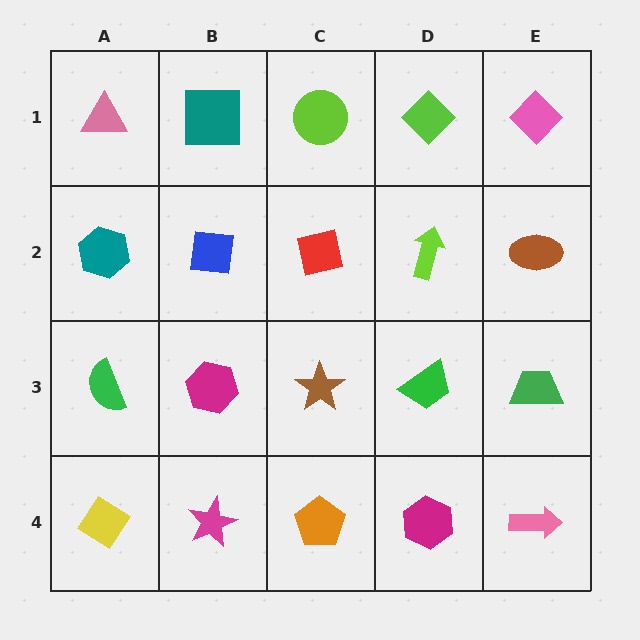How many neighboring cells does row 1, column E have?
2.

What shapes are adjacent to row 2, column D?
A lime diamond (row 1, column D), a green trapezoid (row 3, column D), a red square (row 2, column C), a brown ellipse (row 2, column E).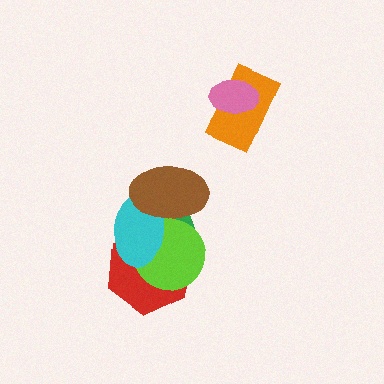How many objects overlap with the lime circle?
4 objects overlap with the lime circle.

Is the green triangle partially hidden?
Yes, it is partially covered by another shape.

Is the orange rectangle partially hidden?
Yes, it is partially covered by another shape.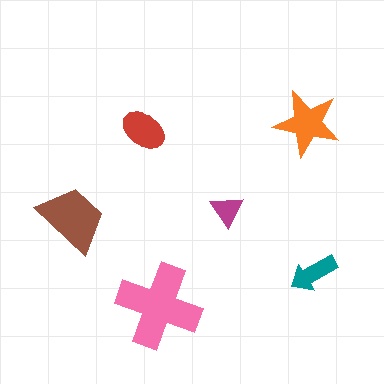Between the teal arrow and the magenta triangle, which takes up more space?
The teal arrow.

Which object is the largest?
The pink cross.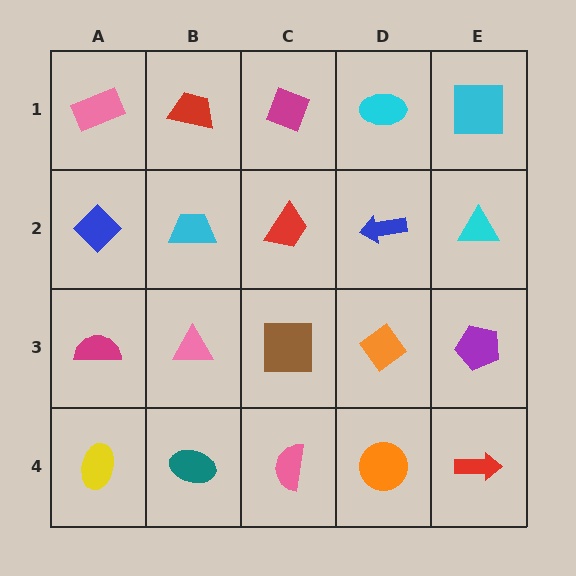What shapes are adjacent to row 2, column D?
A cyan ellipse (row 1, column D), an orange diamond (row 3, column D), a red trapezoid (row 2, column C), a cyan triangle (row 2, column E).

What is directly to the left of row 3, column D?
A brown square.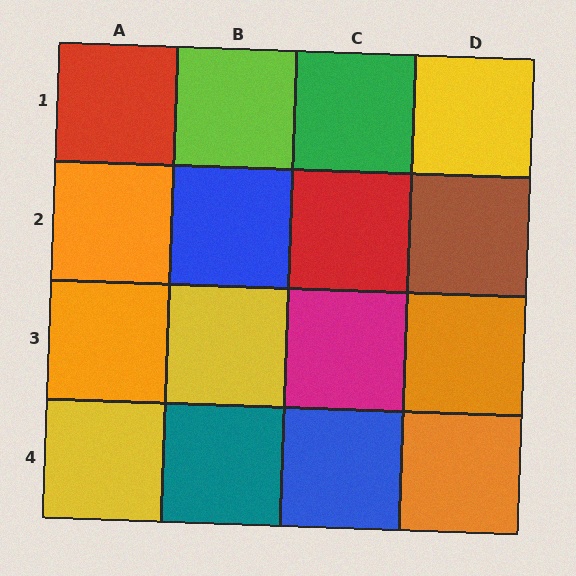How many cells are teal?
1 cell is teal.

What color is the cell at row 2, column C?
Red.